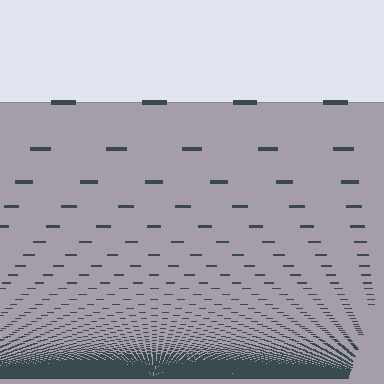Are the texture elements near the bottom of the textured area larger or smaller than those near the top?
Smaller. The gradient is inverted — elements near the bottom are smaller and denser.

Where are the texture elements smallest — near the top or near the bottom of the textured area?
Near the bottom.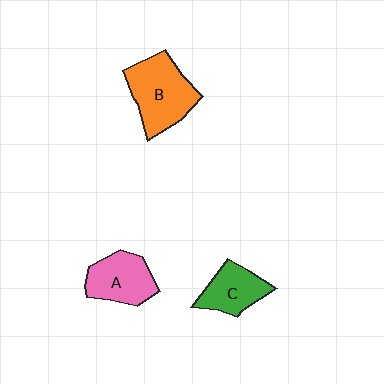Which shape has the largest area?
Shape B (orange).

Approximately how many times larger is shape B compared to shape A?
Approximately 1.3 times.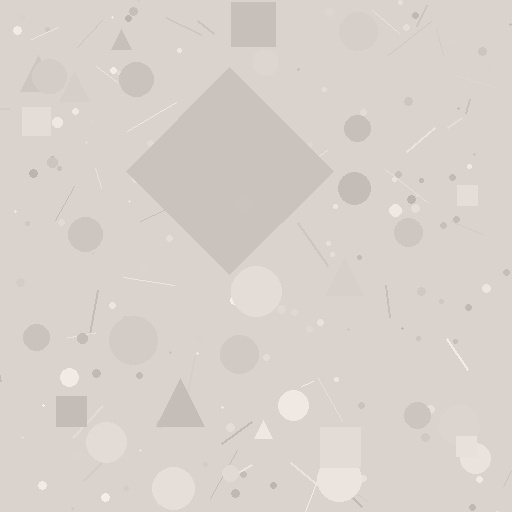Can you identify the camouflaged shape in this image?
The camouflaged shape is a diamond.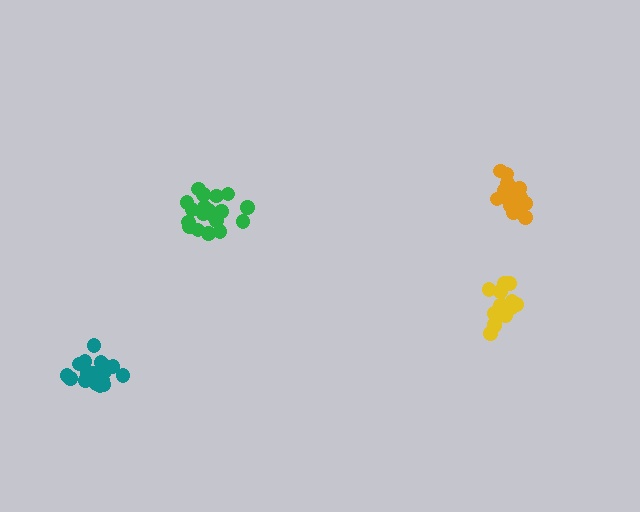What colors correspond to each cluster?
The clusters are colored: yellow, teal, green, orange.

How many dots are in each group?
Group 1: 18 dots, Group 2: 19 dots, Group 3: 20 dots, Group 4: 15 dots (72 total).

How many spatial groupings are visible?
There are 4 spatial groupings.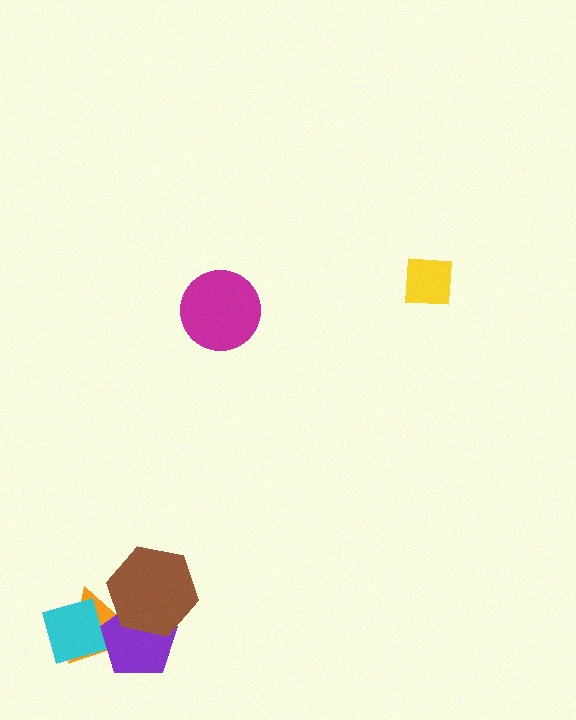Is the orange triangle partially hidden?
Yes, it is partially covered by another shape.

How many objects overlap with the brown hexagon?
2 objects overlap with the brown hexagon.